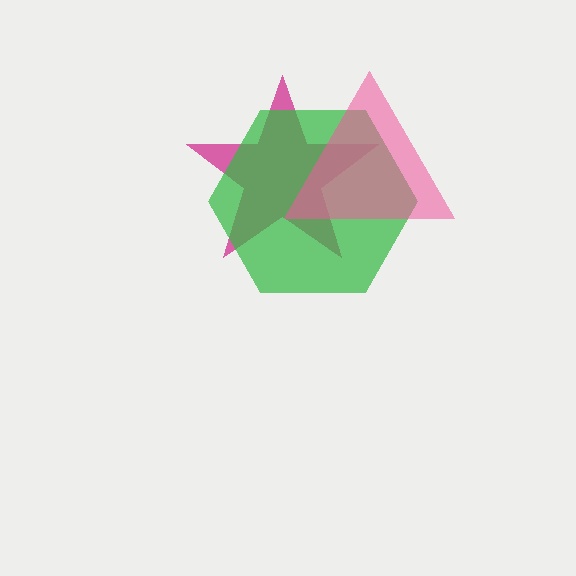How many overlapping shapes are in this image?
There are 3 overlapping shapes in the image.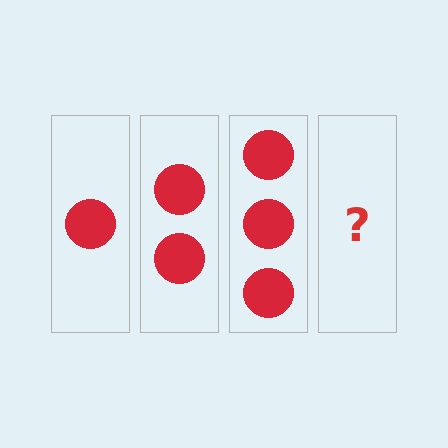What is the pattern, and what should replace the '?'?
The pattern is that each step adds one more circle. The '?' should be 4 circles.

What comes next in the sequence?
The next element should be 4 circles.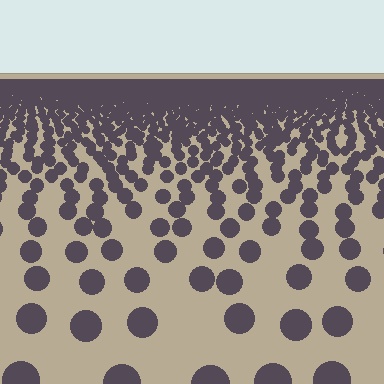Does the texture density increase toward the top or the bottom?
Density increases toward the top.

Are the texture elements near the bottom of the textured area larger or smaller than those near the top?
Larger. Near the bottom, elements are closer to the viewer and appear at a bigger on-screen size.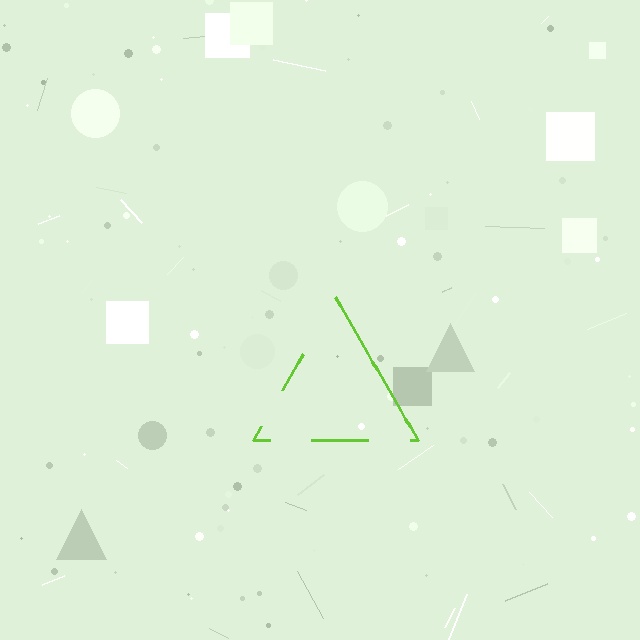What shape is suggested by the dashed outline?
The dashed outline suggests a triangle.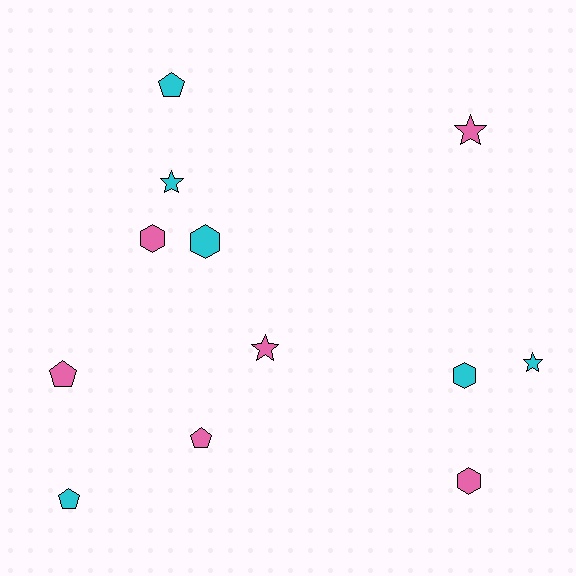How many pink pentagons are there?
There are 2 pink pentagons.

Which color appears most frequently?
Pink, with 6 objects.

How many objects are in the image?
There are 12 objects.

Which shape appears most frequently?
Hexagon, with 4 objects.